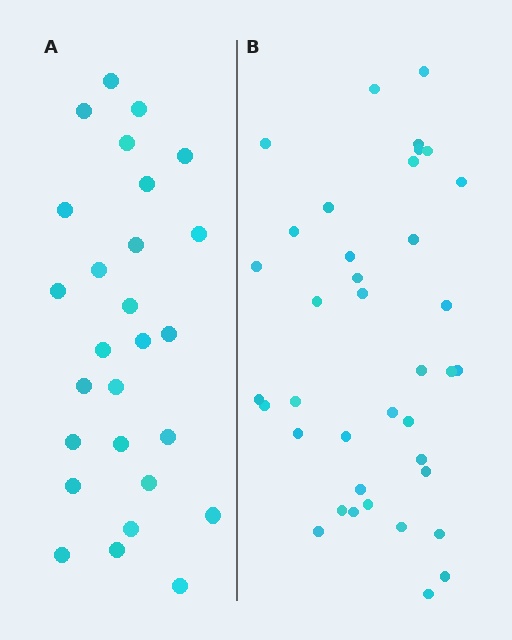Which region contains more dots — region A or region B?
Region B (the right region) has more dots.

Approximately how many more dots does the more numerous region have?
Region B has roughly 12 or so more dots than region A.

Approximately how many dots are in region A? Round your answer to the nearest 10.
About 30 dots. (The exact count is 27, which rounds to 30.)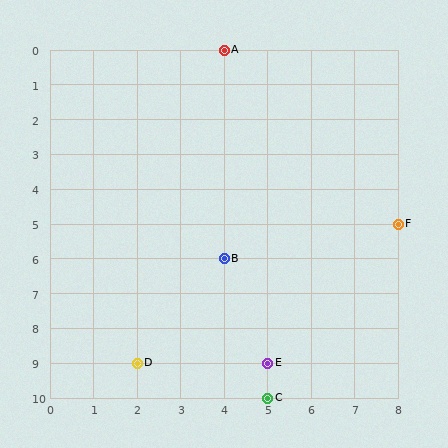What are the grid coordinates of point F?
Point F is at grid coordinates (8, 5).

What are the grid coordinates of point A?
Point A is at grid coordinates (4, 0).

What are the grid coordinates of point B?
Point B is at grid coordinates (4, 6).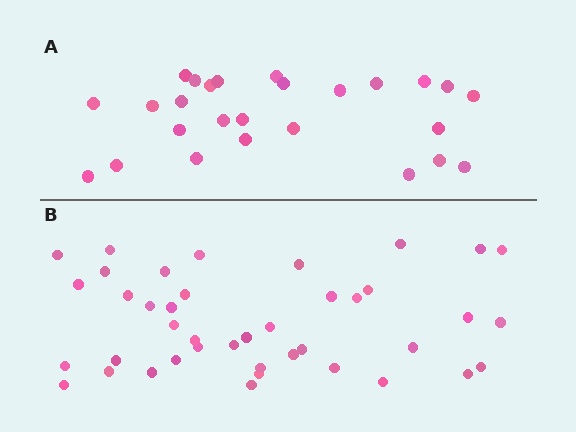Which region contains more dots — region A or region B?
Region B (the bottom region) has more dots.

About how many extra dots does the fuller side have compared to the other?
Region B has approximately 15 more dots than region A.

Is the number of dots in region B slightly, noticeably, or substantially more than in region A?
Region B has substantially more. The ratio is roughly 1.6 to 1.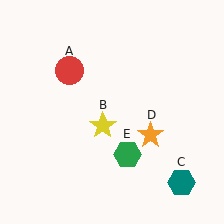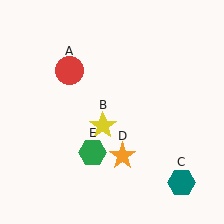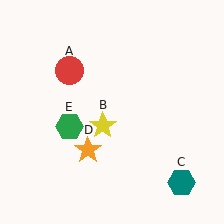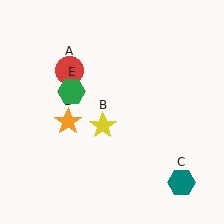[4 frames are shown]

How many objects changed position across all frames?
2 objects changed position: orange star (object D), green hexagon (object E).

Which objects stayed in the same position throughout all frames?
Red circle (object A) and yellow star (object B) and teal hexagon (object C) remained stationary.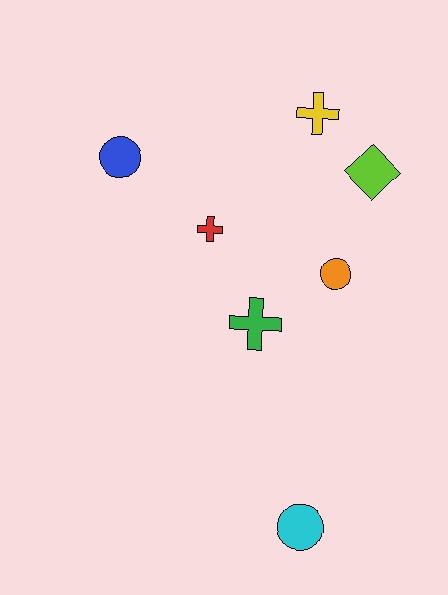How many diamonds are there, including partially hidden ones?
There is 1 diamond.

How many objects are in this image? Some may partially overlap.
There are 7 objects.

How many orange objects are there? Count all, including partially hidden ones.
There is 1 orange object.